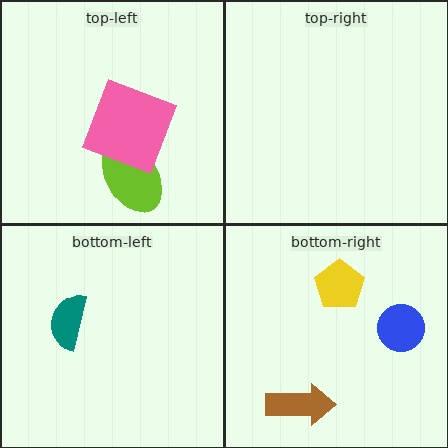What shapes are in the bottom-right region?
The yellow pentagon, the blue circle, the brown arrow.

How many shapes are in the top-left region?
2.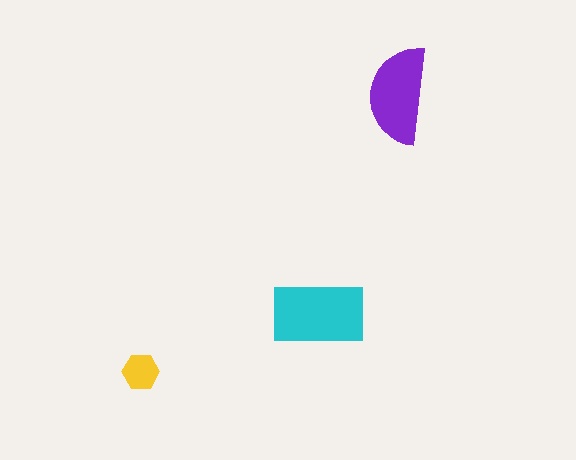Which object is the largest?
The cyan rectangle.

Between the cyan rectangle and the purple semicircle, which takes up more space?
The cyan rectangle.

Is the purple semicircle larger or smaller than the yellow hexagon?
Larger.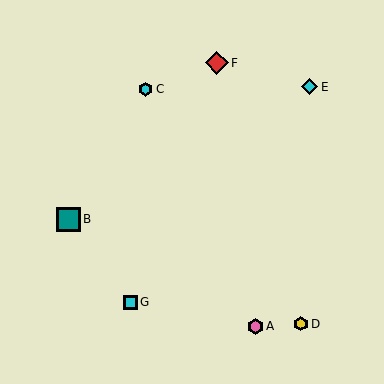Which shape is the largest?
The teal square (labeled B) is the largest.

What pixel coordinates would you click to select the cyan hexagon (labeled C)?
Click at (146, 89) to select the cyan hexagon C.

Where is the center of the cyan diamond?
The center of the cyan diamond is at (310, 87).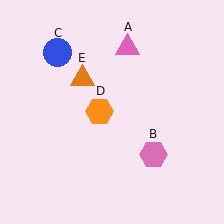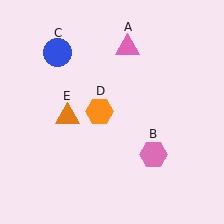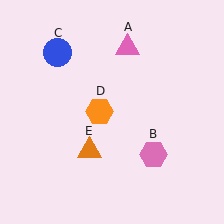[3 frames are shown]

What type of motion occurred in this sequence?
The orange triangle (object E) rotated counterclockwise around the center of the scene.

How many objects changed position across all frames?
1 object changed position: orange triangle (object E).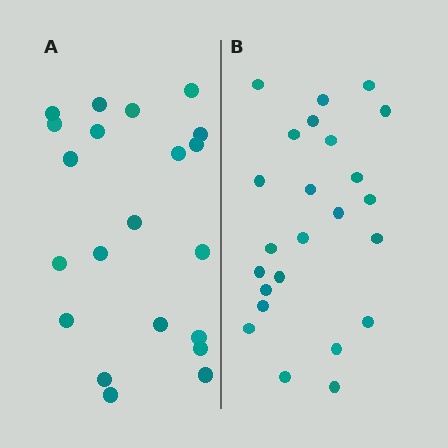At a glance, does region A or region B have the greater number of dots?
Region B (the right region) has more dots.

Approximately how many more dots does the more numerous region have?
Region B has just a few more — roughly 2 or 3 more dots than region A.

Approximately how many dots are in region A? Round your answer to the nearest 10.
About 20 dots. (The exact count is 21, which rounds to 20.)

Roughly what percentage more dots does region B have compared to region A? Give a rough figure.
About 15% more.